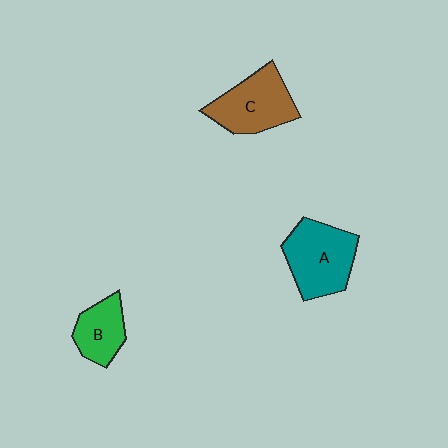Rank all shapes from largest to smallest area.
From largest to smallest: A (teal), C (brown), B (green).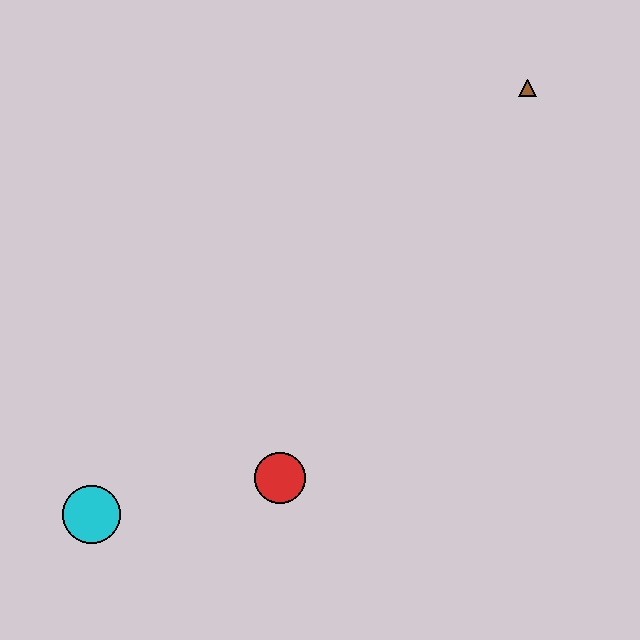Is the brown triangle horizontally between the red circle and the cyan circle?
No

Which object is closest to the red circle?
The cyan circle is closest to the red circle.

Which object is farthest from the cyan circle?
The brown triangle is farthest from the cyan circle.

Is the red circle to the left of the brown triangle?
Yes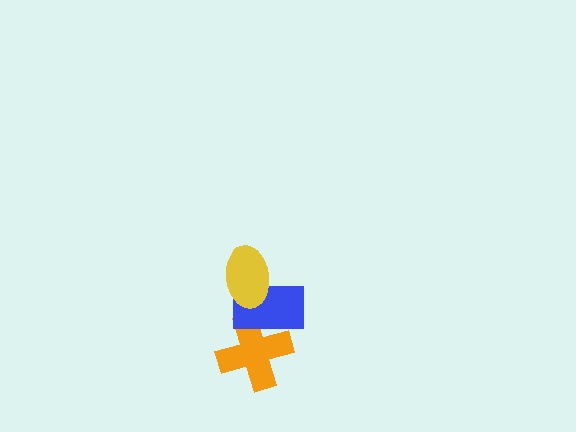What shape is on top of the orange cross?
The blue rectangle is on top of the orange cross.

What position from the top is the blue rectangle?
The blue rectangle is 2nd from the top.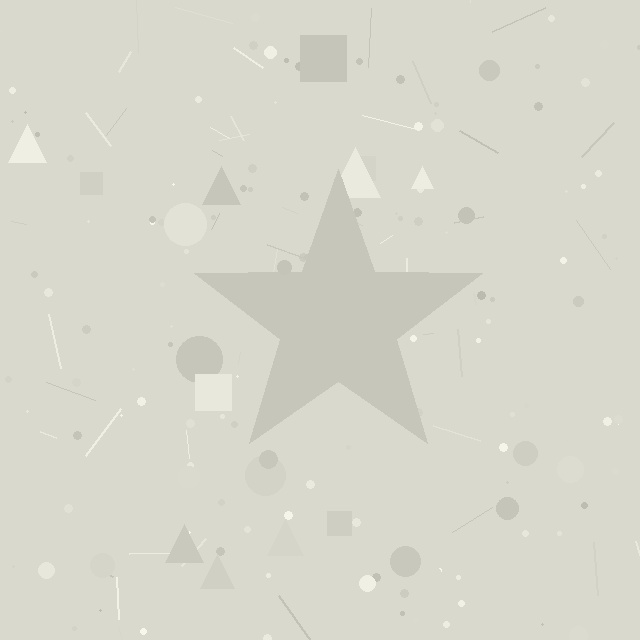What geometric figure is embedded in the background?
A star is embedded in the background.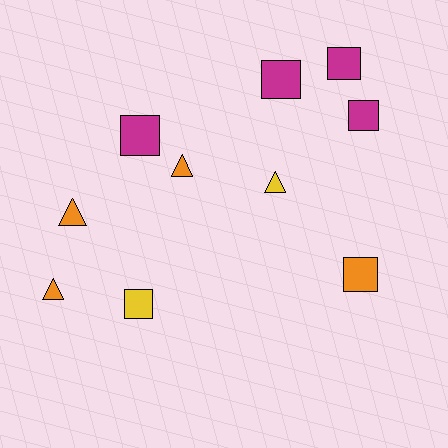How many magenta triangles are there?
There are no magenta triangles.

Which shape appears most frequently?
Square, with 6 objects.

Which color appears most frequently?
Orange, with 4 objects.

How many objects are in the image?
There are 10 objects.